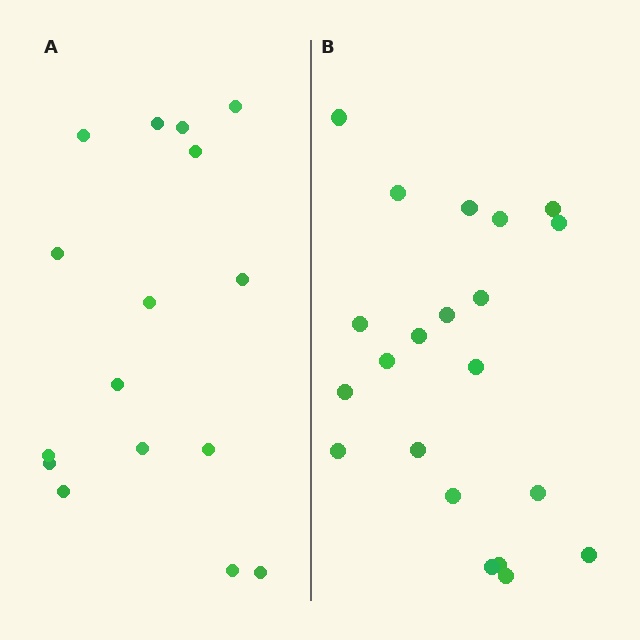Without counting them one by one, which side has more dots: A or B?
Region B (the right region) has more dots.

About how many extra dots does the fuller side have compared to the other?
Region B has about 5 more dots than region A.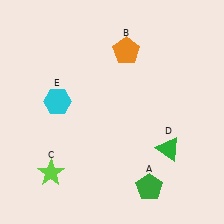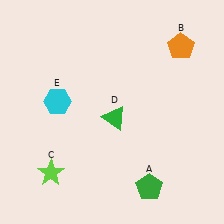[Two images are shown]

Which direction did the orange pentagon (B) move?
The orange pentagon (B) moved right.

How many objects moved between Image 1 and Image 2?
2 objects moved between the two images.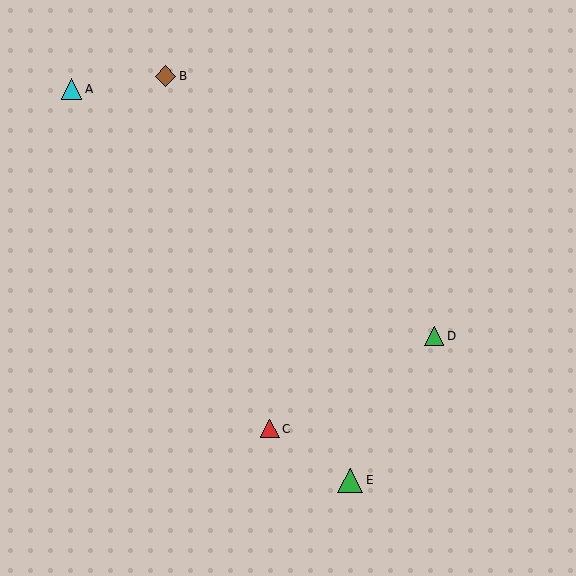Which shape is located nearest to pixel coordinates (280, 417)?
The red triangle (labeled C) at (270, 429) is nearest to that location.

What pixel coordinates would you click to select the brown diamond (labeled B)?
Click at (165, 76) to select the brown diamond B.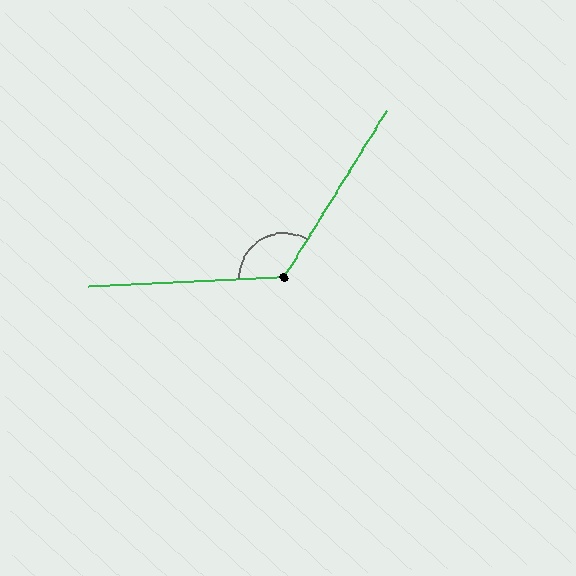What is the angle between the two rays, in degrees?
Approximately 124 degrees.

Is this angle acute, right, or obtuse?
It is obtuse.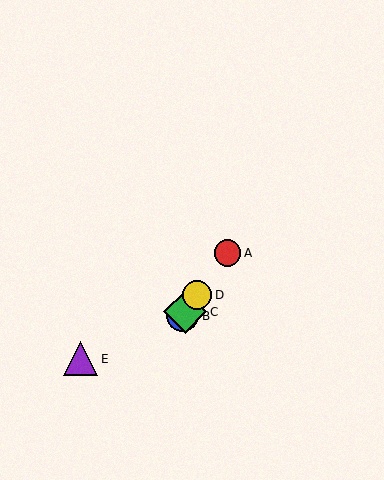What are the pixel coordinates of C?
Object C is at (185, 312).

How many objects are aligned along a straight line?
4 objects (A, B, C, D) are aligned along a straight line.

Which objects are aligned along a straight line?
Objects A, B, C, D are aligned along a straight line.